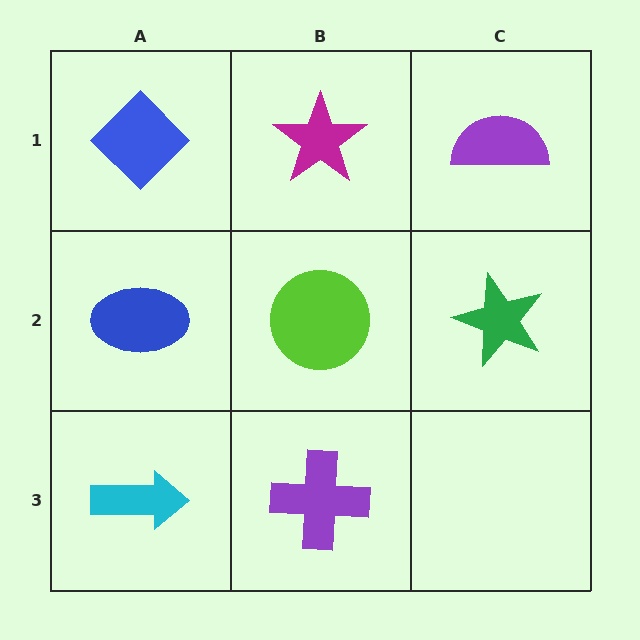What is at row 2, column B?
A lime circle.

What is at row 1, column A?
A blue diamond.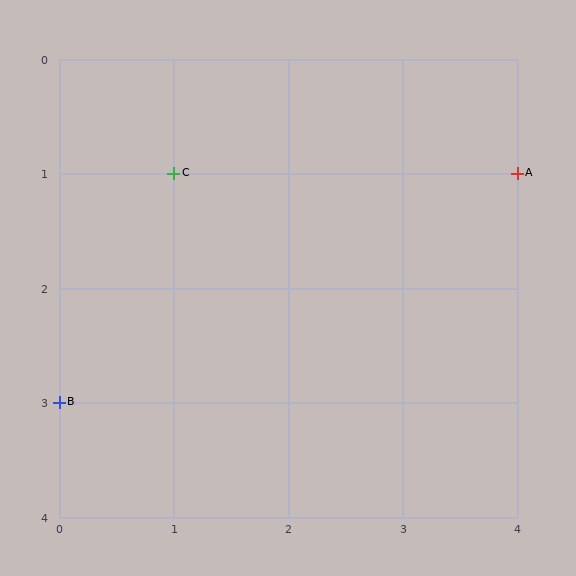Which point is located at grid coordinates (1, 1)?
Point C is at (1, 1).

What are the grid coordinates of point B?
Point B is at grid coordinates (0, 3).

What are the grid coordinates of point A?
Point A is at grid coordinates (4, 1).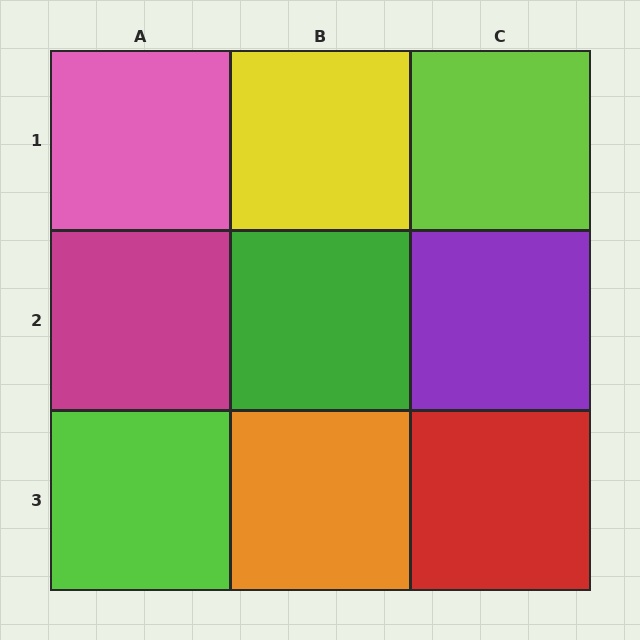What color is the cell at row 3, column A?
Lime.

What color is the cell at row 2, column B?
Green.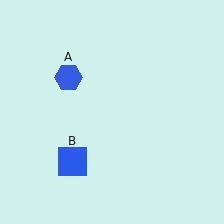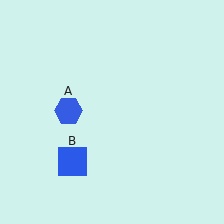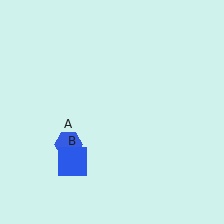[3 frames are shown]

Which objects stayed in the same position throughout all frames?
Blue square (object B) remained stationary.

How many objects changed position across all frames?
1 object changed position: blue hexagon (object A).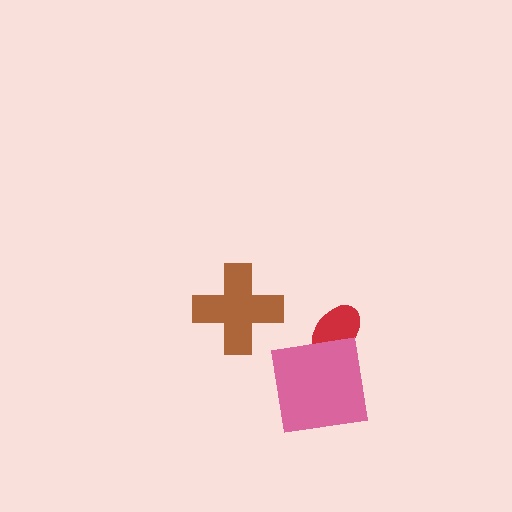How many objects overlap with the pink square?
1 object overlaps with the pink square.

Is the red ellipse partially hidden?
Yes, it is partially covered by another shape.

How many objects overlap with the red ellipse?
1 object overlaps with the red ellipse.